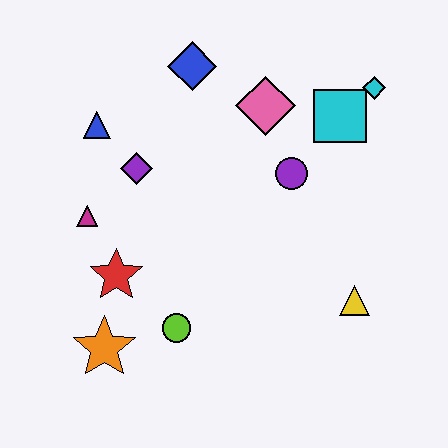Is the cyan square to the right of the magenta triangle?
Yes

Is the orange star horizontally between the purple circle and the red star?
No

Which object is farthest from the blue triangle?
The yellow triangle is farthest from the blue triangle.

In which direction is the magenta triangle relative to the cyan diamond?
The magenta triangle is to the left of the cyan diamond.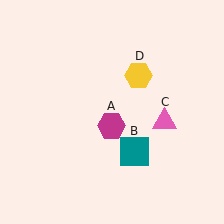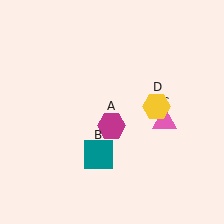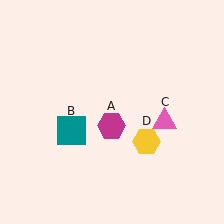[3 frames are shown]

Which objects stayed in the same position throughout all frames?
Magenta hexagon (object A) and pink triangle (object C) remained stationary.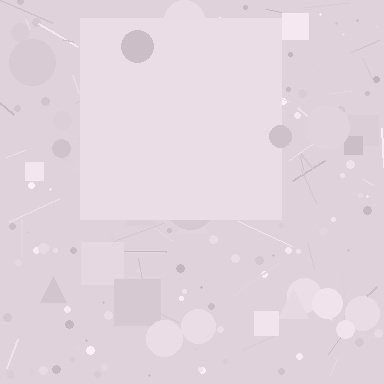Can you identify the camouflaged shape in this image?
The camouflaged shape is a square.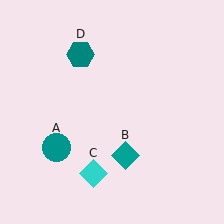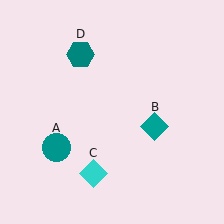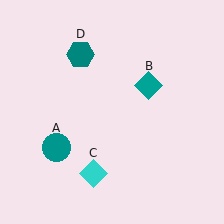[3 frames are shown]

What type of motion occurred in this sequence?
The teal diamond (object B) rotated counterclockwise around the center of the scene.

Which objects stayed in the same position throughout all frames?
Teal circle (object A) and cyan diamond (object C) and teal hexagon (object D) remained stationary.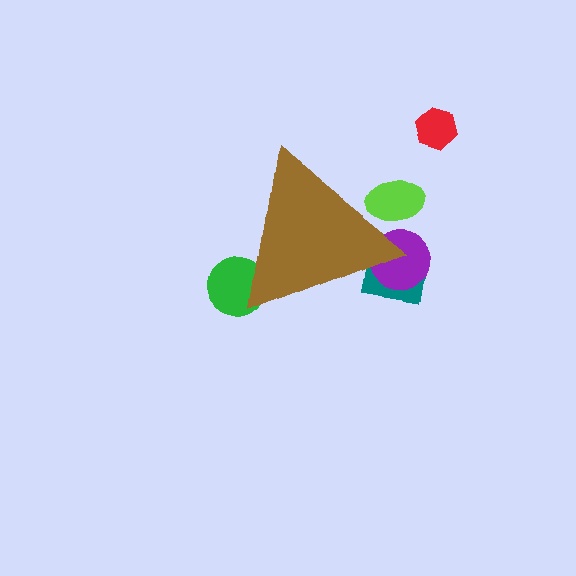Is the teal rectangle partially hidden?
Yes, the teal rectangle is partially hidden behind the brown triangle.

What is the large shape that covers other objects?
A brown triangle.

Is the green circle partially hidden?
Yes, the green circle is partially hidden behind the brown triangle.